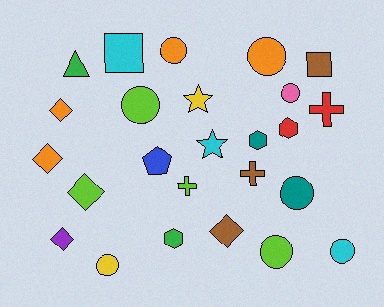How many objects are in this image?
There are 25 objects.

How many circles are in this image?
There are 8 circles.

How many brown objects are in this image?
There are 3 brown objects.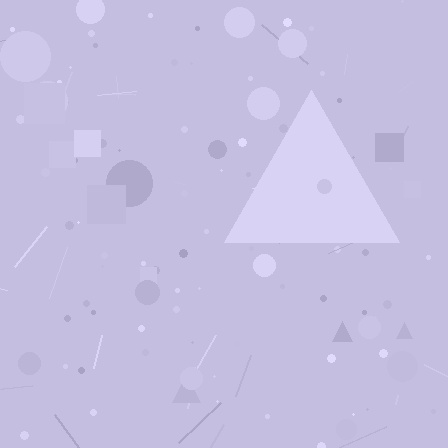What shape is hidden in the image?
A triangle is hidden in the image.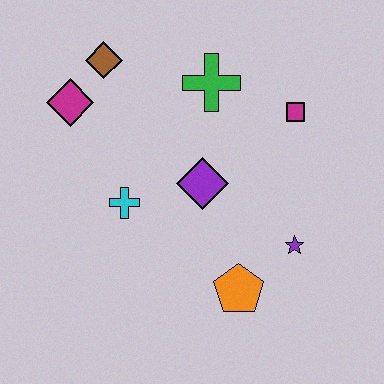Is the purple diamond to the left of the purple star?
Yes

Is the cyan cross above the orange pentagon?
Yes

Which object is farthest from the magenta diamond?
The purple star is farthest from the magenta diamond.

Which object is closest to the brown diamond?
The magenta diamond is closest to the brown diamond.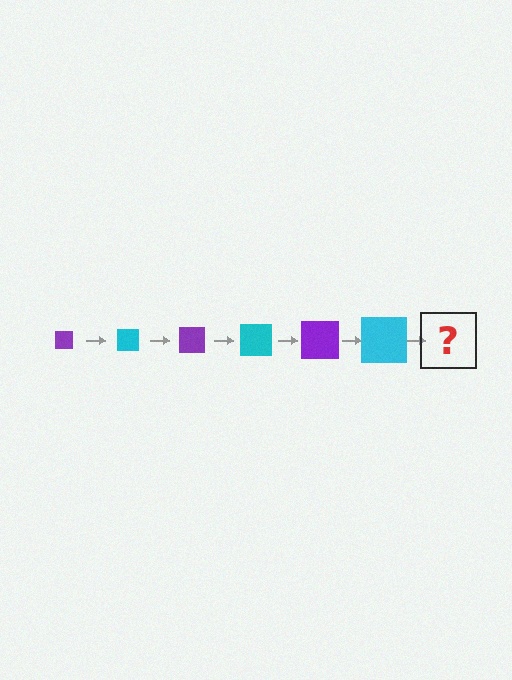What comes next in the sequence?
The next element should be a purple square, larger than the previous one.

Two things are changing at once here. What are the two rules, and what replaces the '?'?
The two rules are that the square grows larger each step and the color cycles through purple and cyan. The '?' should be a purple square, larger than the previous one.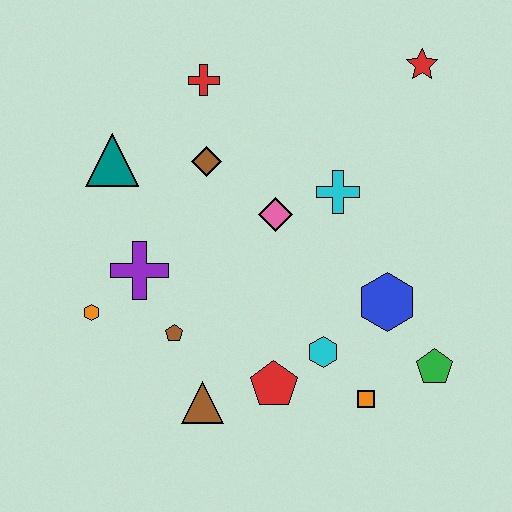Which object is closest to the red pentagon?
The cyan hexagon is closest to the red pentagon.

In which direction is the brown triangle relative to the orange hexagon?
The brown triangle is to the right of the orange hexagon.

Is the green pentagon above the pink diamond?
No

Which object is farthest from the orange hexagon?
The red star is farthest from the orange hexagon.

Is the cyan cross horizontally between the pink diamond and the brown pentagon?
No